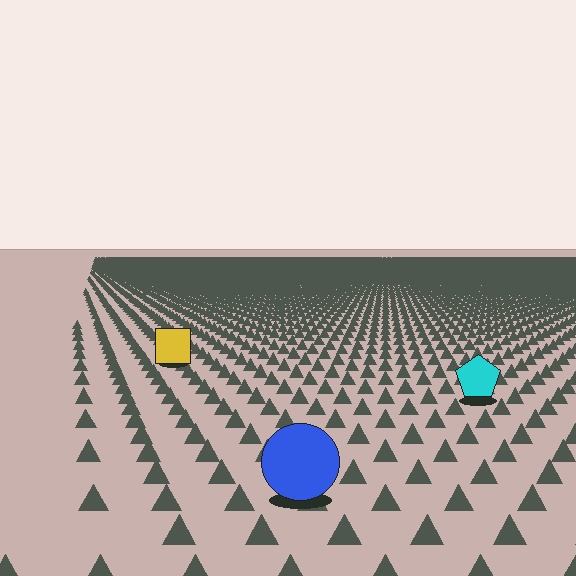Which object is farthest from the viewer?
The yellow square is farthest from the viewer. It appears smaller and the ground texture around it is denser.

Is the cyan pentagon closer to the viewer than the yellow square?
Yes. The cyan pentagon is closer — you can tell from the texture gradient: the ground texture is coarser near it.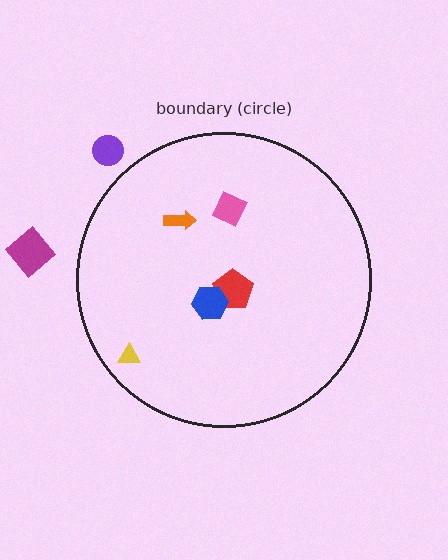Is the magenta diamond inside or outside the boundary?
Outside.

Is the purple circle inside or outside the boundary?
Outside.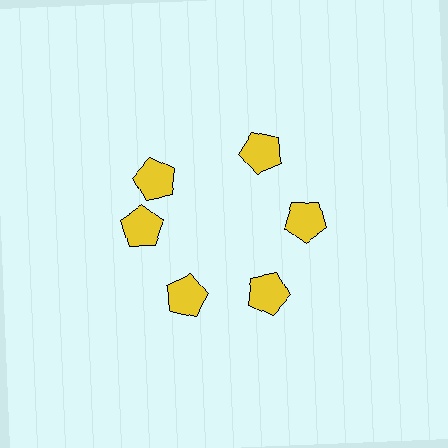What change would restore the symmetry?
The symmetry would be restored by rotating it back into even spacing with its neighbors so that all 6 pentagons sit at equal angles and equal distance from the center.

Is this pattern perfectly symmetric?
No. The 6 yellow pentagons are arranged in a ring, but one element near the 11 o'clock position is rotated out of alignment along the ring, breaking the 6-fold rotational symmetry.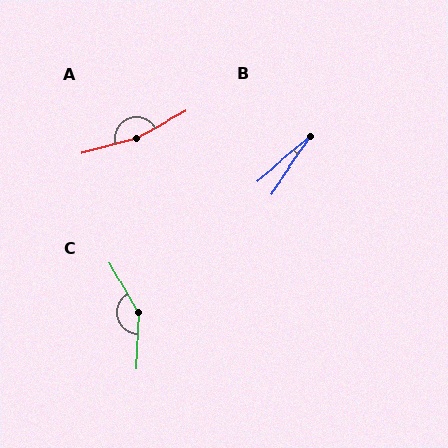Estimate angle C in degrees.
Approximately 148 degrees.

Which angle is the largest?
A, at approximately 167 degrees.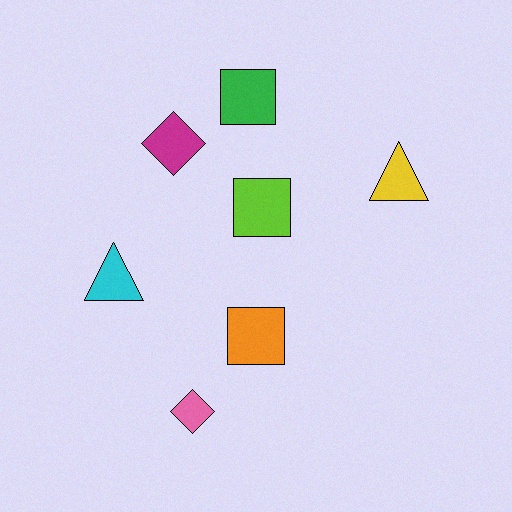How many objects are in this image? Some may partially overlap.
There are 7 objects.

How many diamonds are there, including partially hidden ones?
There are 2 diamonds.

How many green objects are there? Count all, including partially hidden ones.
There is 1 green object.